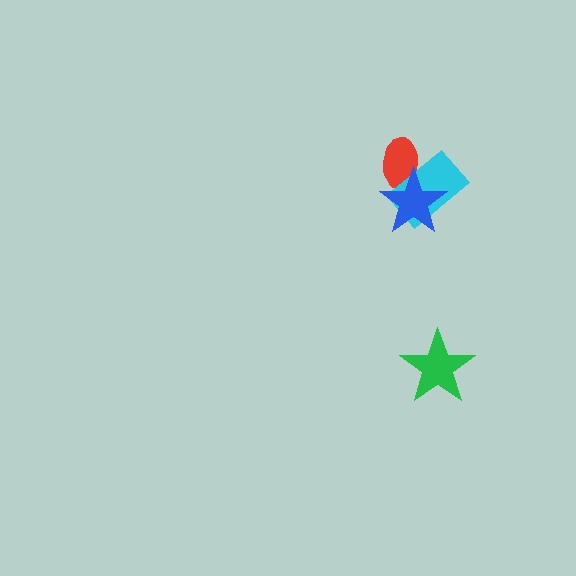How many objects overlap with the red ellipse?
2 objects overlap with the red ellipse.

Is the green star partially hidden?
No, no other shape covers it.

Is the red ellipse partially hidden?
Yes, it is partially covered by another shape.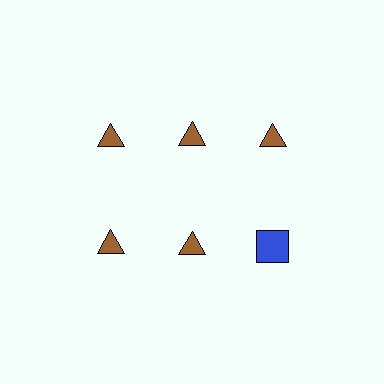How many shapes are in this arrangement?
There are 6 shapes arranged in a grid pattern.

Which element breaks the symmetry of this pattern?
The blue square in the second row, center column breaks the symmetry. All other shapes are brown triangles.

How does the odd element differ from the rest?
It differs in both color (blue instead of brown) and shape (square instead of triangle).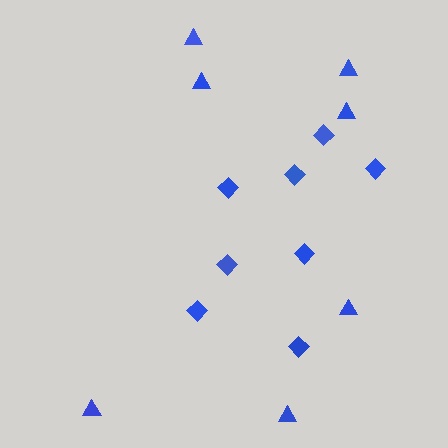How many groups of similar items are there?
There are 2 groups: one group of diamonds (8) and one group of triangles (7).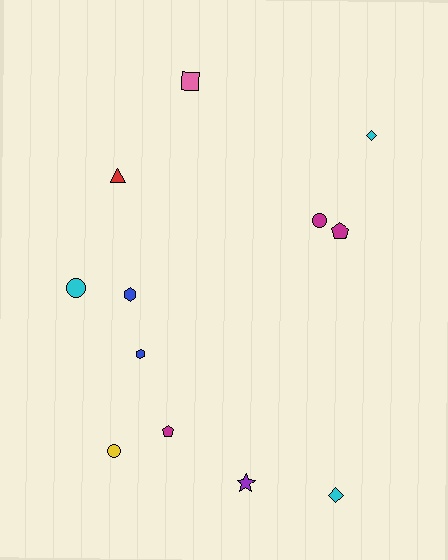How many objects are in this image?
There are 12 objects.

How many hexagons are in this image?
There are 2 hexagons.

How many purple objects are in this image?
There is 1 purple object.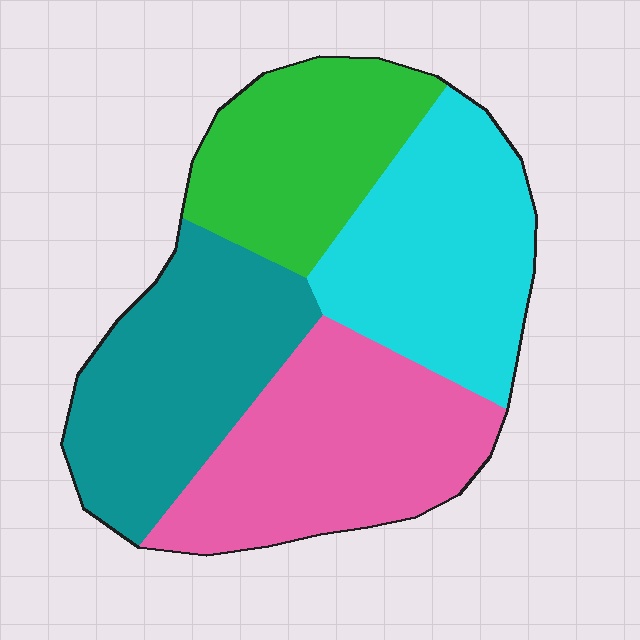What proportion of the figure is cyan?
Cyan takes up about one quarter (1/4) of the figure.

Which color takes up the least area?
Green, at roughly 20%.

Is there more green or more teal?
Teal.